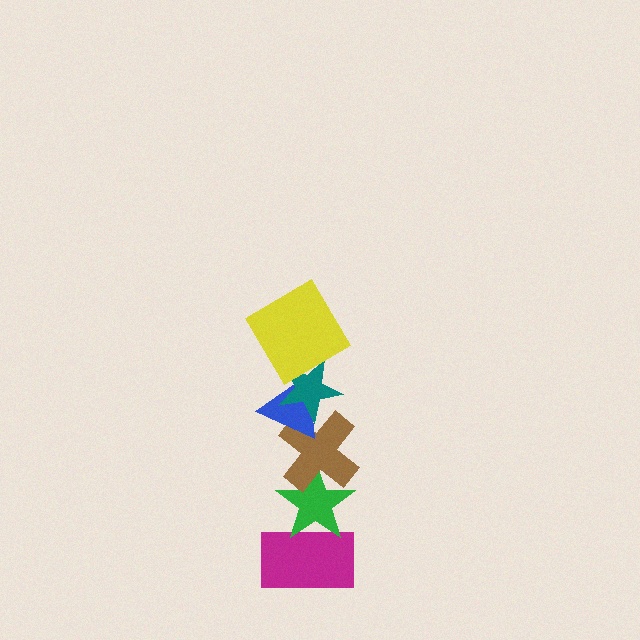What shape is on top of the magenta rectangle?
The green star is on top of the magenta rectangle.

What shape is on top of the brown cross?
The blue triangle is on top of the brown cross.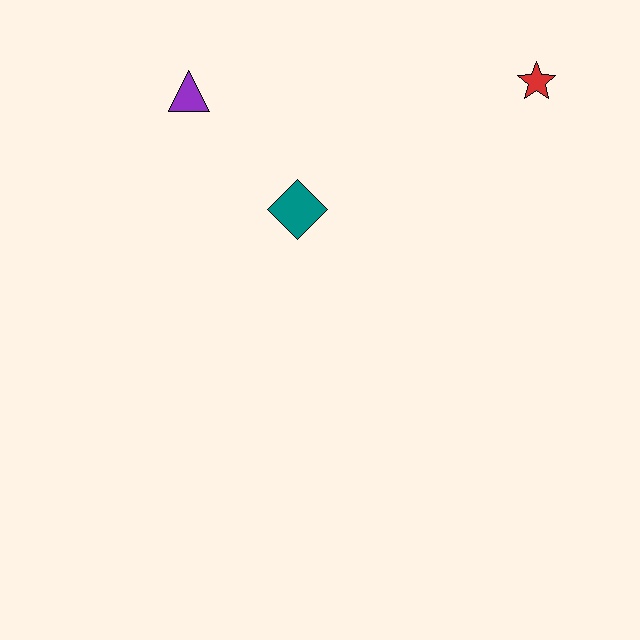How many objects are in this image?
There are 3 objects.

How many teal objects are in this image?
There is 1 teal object.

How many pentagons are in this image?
There are no pentagons.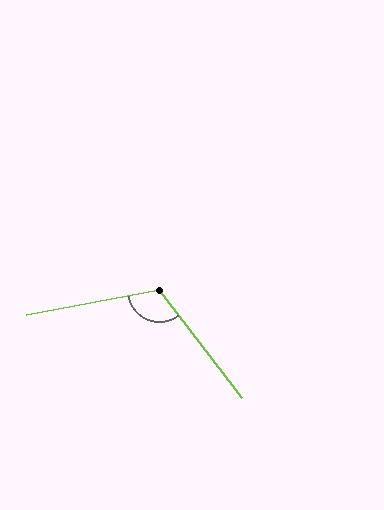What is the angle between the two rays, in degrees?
Approximately 117 degrees.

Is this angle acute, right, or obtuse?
It is obtuse.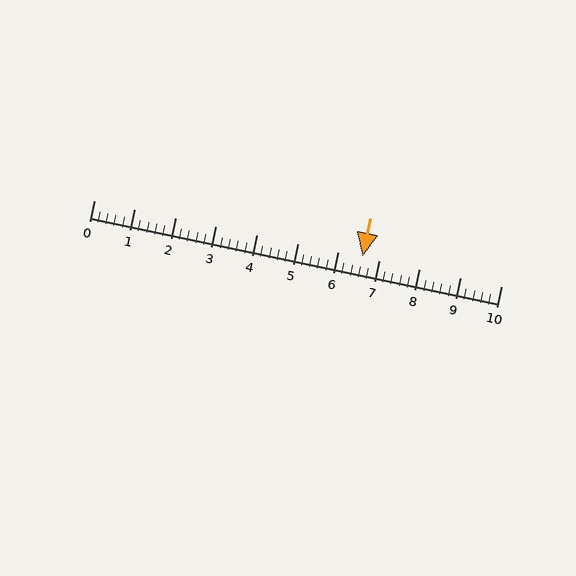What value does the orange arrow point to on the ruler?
The orange arrow points to approximately 6.6.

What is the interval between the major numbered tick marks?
The major tick marks are spaced 1 units apart.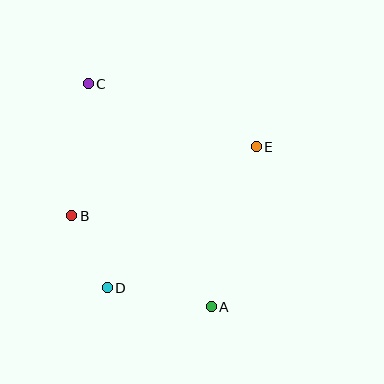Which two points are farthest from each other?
Points A and C are farthest from each other.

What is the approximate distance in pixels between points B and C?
The distance between B and C is approximately 133 pixels.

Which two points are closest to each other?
Points B and D are closest to each other.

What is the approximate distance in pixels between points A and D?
The distance between A and D is approximately 106 pixels.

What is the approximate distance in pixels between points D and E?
The distance between D and E is approximately 205 pixels.